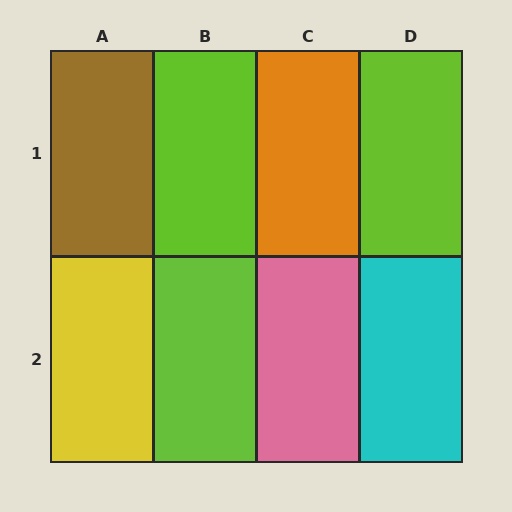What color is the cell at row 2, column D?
Cyan.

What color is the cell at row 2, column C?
Pink.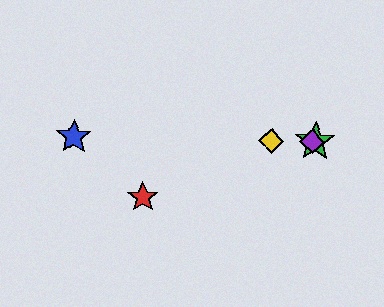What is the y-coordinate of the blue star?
The blue star is at y≈137.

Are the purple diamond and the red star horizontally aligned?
No, the purple diamond is at y≈142 and the red star is at y≈197.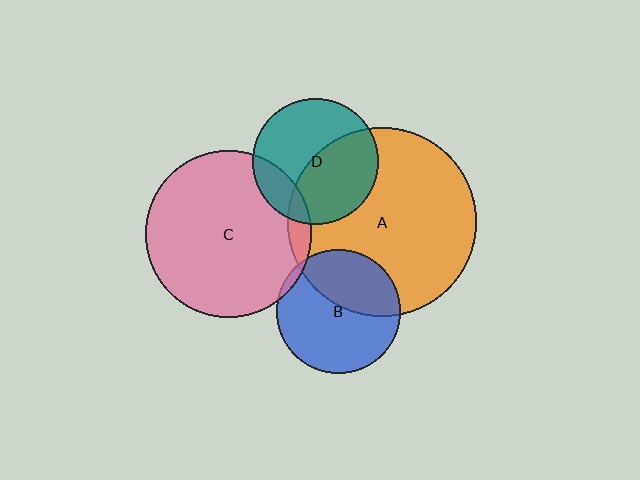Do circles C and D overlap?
Yes.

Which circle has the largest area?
Circle A (orange).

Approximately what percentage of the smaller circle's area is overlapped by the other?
Approximately 15%.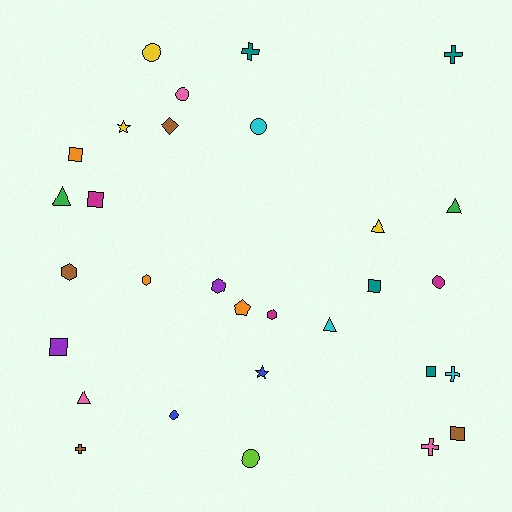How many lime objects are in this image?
There is 1 lime object.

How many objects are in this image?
There are 30 objects.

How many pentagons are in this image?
There is 1 pentagon.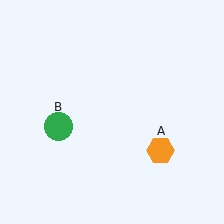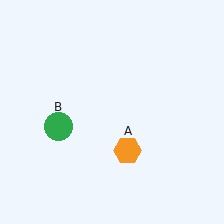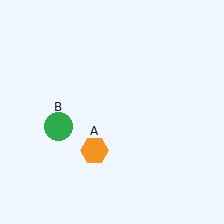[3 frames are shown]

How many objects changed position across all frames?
1 object changed position: orange hexagon (object A).